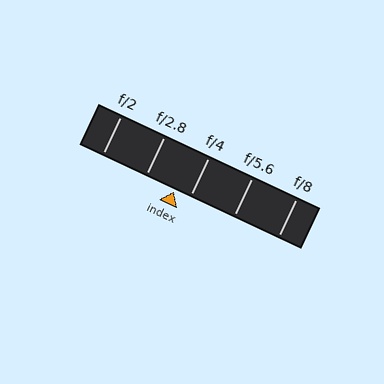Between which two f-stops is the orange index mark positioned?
The index mark is between f/2.8 and f/4.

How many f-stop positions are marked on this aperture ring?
There are 5 f-stop positions marked.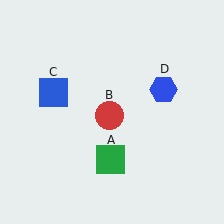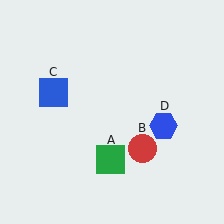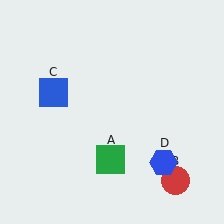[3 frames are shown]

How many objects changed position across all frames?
2 objects changed position: red circle (object B), blue hexagon (object D).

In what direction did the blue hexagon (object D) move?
The blue hexagon (object D) moved down.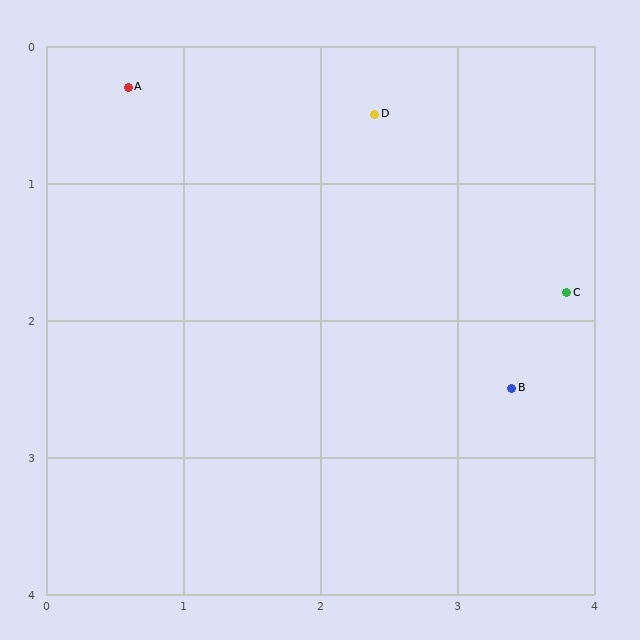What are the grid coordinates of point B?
Point B is at approximately (3.4, 2.5).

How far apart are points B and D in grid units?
Points B and D are about 2.2 grid units apart.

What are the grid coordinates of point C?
Point C is at approximately (3.8, 1.8).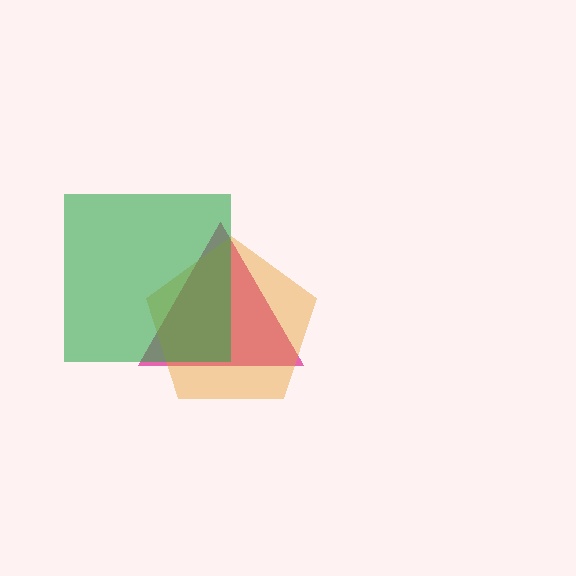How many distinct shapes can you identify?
There are 3 distinct shapes: a magenta triangle, an orange pentagon, a green square.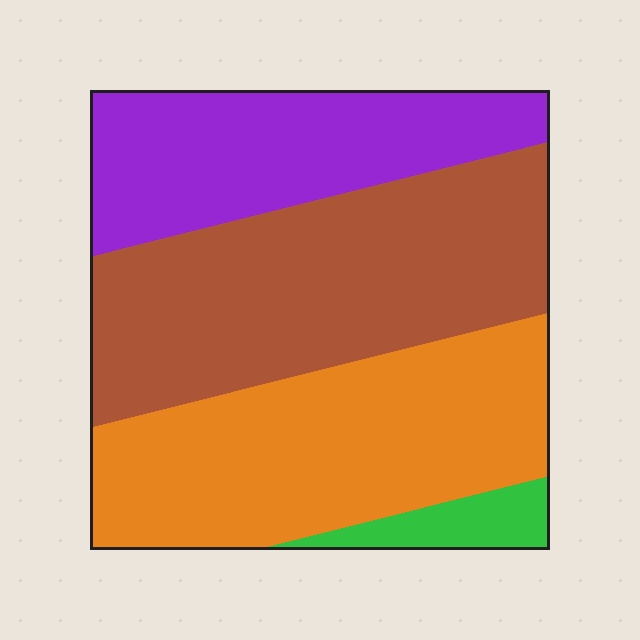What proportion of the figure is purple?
Purple takes up about one quarter (1/4) of the figure.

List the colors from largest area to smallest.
From largest to smallest: brown, orange, purple, green.